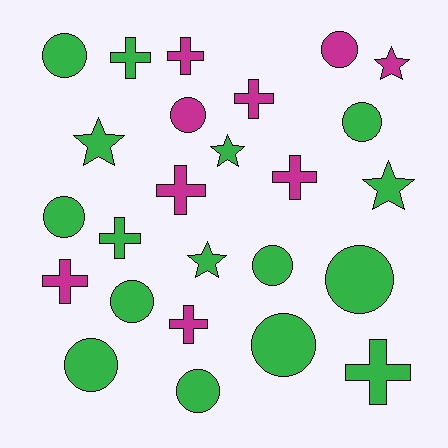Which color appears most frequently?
Green, with 16 objects.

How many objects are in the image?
There are 25 objects.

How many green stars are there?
There are 4 green stars.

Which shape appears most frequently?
Circle, with 11 objects.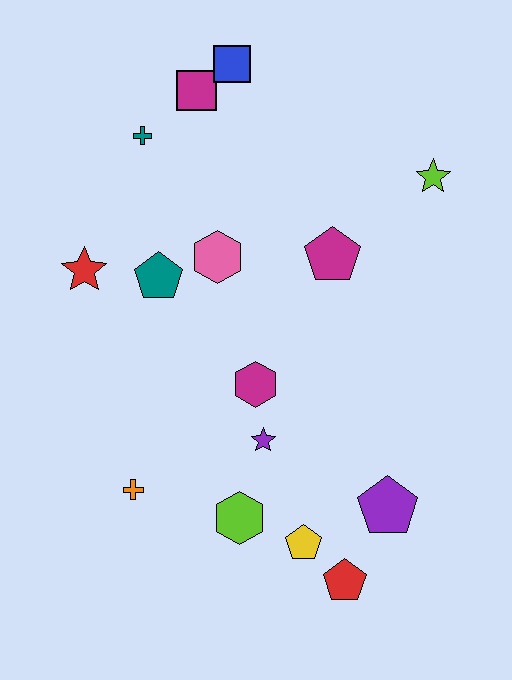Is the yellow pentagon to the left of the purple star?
No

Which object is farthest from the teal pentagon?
The red pentagon is farthest from the teal pentagon.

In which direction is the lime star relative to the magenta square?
The lime star is to the right of the magenta square.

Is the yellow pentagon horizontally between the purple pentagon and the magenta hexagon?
Yes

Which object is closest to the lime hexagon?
The yellow pentagon is closest to the lime hexagon.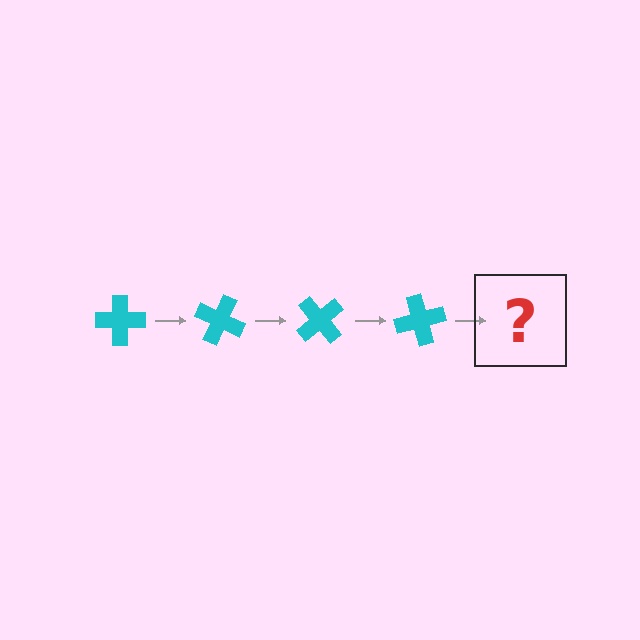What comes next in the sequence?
The next element should be a cyan cross rotated 100 degrees.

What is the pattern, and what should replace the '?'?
The pattern is that the cross rotates 25 degrees each step. The '?' should be a cyan cross rotated 100 degrees.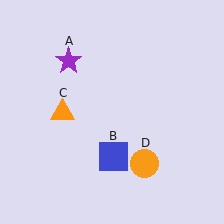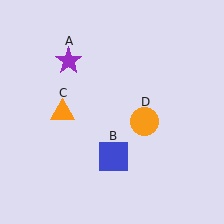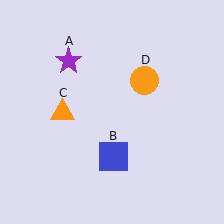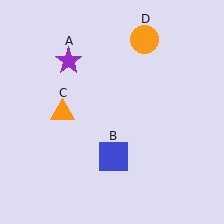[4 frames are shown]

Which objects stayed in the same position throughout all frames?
Purple star (object A) and blue square (object B) and orange triangle (object C) remained stationary.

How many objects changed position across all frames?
1 object changed position: orange circle (object D).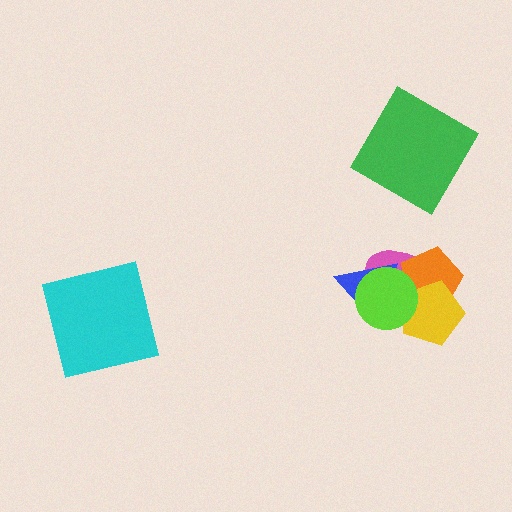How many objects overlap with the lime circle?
4 objects overlap with the lime circle.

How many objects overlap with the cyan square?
0 objects overlap with the cyan square.